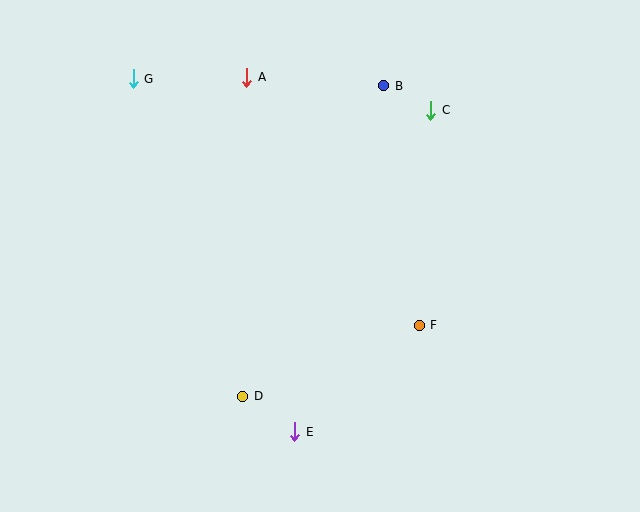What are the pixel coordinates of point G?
Point G is at (133, 79).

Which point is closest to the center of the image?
Point F at (419, 325) is closest to the center.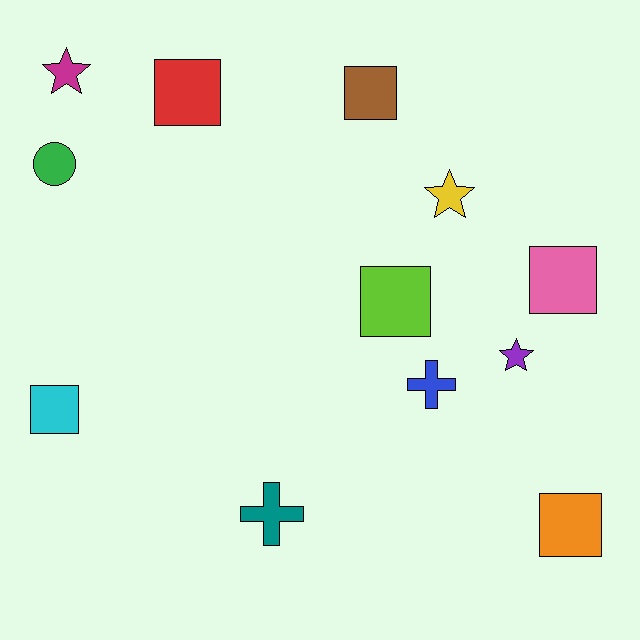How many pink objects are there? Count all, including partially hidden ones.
There is 1 pink object.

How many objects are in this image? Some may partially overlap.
There are 12 objects.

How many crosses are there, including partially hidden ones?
There are 2 crosses.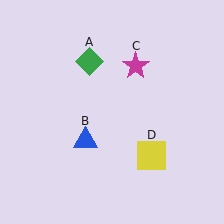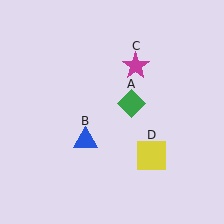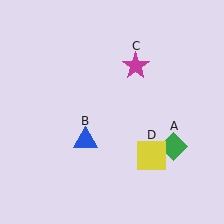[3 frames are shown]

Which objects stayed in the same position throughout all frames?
Blue triangle (object B) and magenta star (object C) and yellow square (object D) remained stationary.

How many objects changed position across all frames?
1 object changed position: green diamond (object A).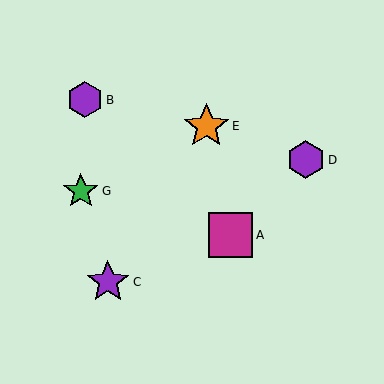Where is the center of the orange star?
The center of the orange star is at (206, 126).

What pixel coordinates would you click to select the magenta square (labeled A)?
Click at (230, 235) to select the magenta square A.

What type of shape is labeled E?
Shape E is an orange star.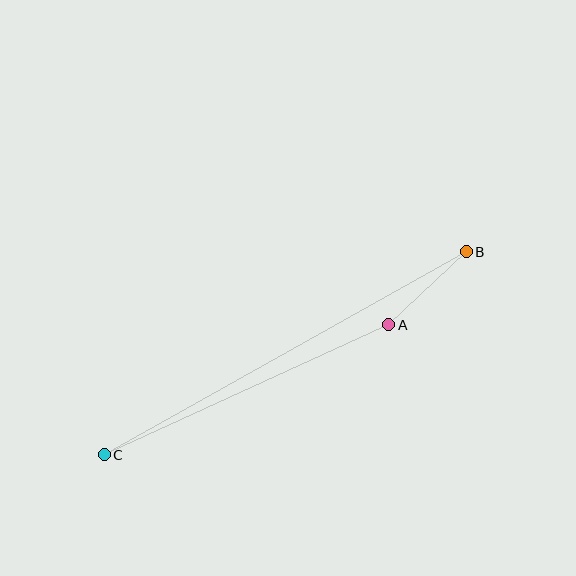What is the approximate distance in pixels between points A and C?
The distance between A and C is approximately 313 pixels.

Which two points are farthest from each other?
Points B and C are farthest from each other.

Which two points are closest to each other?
Points A and B are closest to each other.